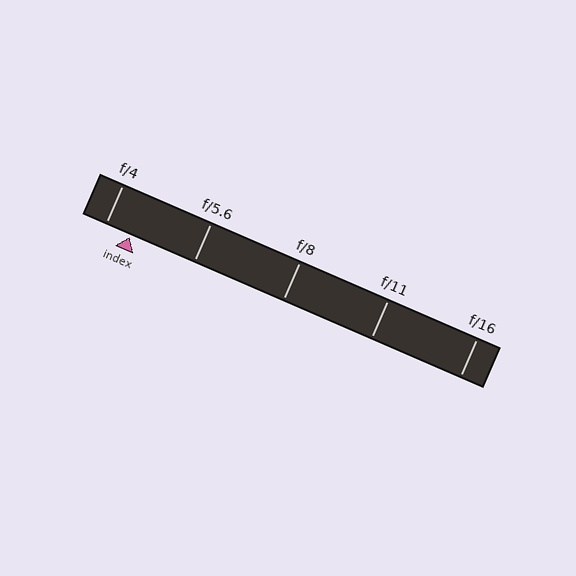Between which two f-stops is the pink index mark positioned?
The index mark is between f/4 and f/5.6.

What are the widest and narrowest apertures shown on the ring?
The widest aperture shown is f/4 and the narrowest is f/16.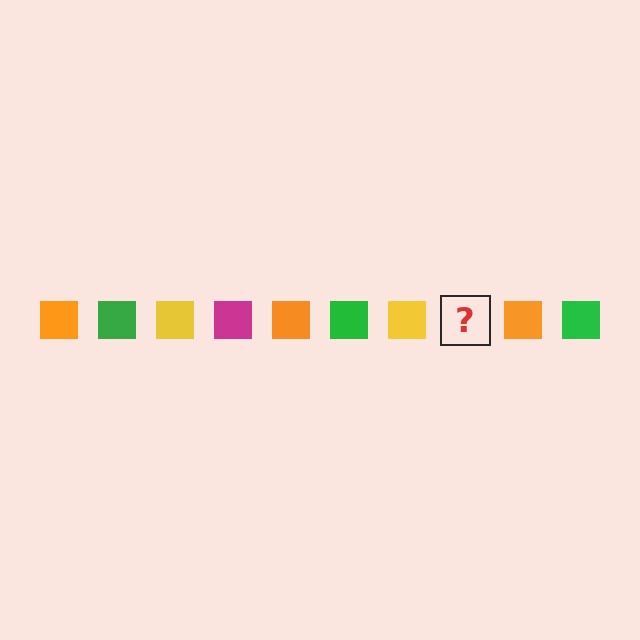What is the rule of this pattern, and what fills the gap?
The rule is that the pattern cycles through orange, green, yellow, magenta squares. The gap should be filled with a magenta square.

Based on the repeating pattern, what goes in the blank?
The blank should be a magenta square.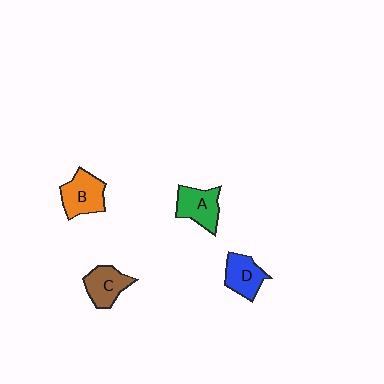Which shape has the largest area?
Shape B (orange).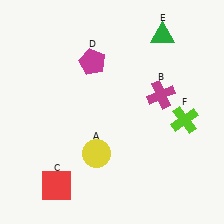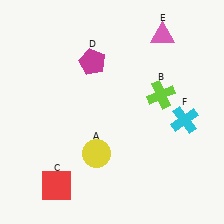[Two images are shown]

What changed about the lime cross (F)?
In Image 1, F is lime. In Image 2, it changed to cyan.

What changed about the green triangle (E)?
In Image 1, E is green. In Image 2, it changed to pink.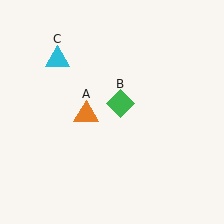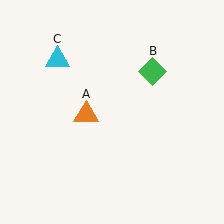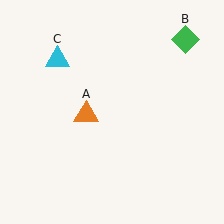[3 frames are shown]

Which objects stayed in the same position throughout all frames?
Orange triangle (object A) and cyan triangle (object C) remained stationary.